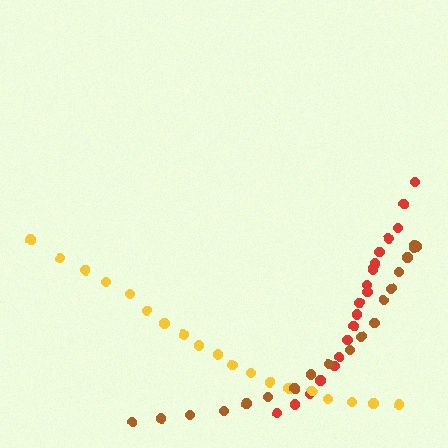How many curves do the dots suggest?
There are 3 distinct paths.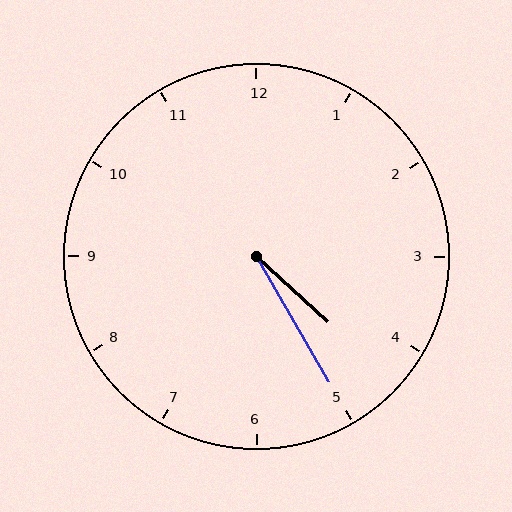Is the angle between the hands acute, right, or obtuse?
It is acute.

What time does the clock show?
4:25.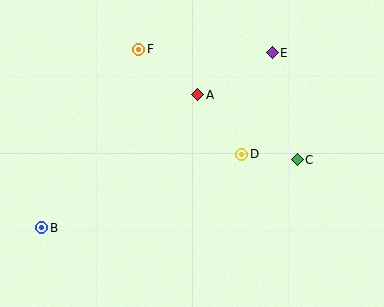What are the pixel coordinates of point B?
Point B is at (42, 228).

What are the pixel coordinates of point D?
Point D is at (242, 154).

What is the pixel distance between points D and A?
The distance between D and A is 74 pixels.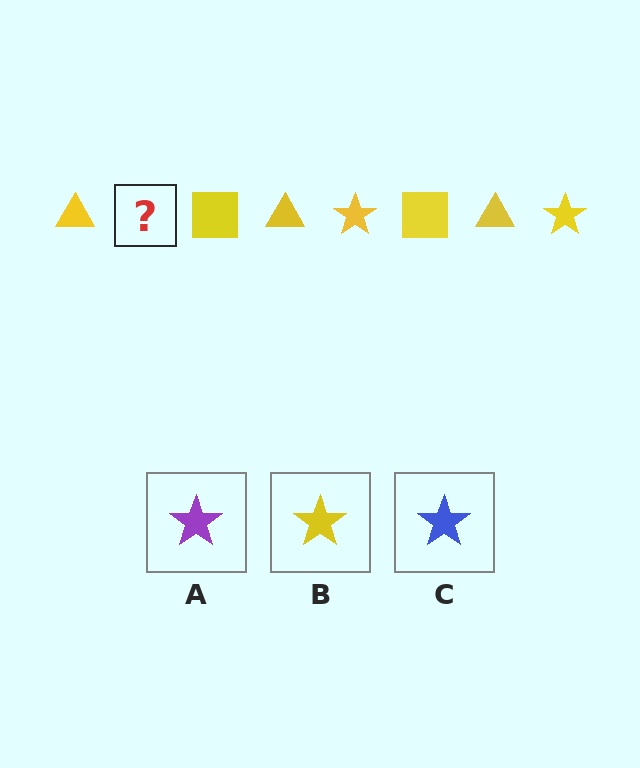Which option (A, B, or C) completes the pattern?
B.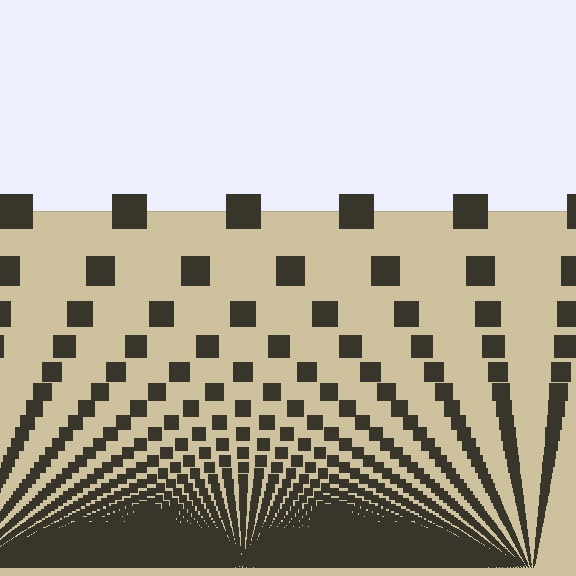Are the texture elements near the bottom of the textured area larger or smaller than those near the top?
Smaller. The gradient is inverted — elements near the bottom are smaller and denser.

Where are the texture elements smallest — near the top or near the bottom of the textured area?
Near the bottom.